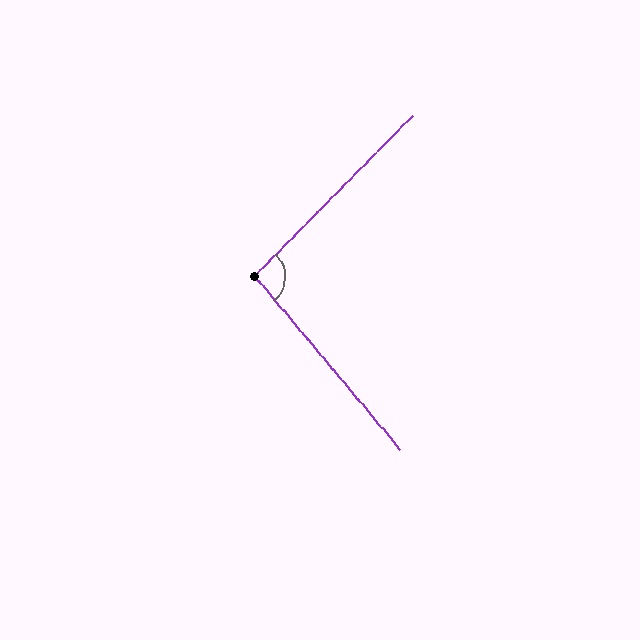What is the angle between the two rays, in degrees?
Approximately 96 degrees.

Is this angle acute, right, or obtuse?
It is obtuse.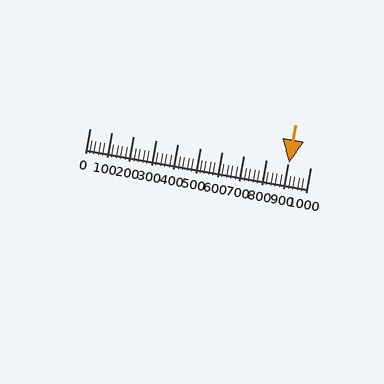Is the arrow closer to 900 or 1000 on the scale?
The arrow is closer to 900.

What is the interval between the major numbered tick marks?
The major tick marks are spaced 100 units apart.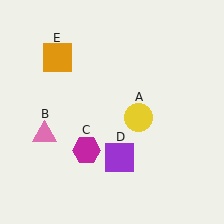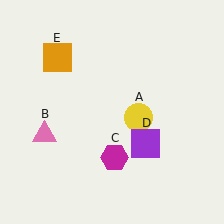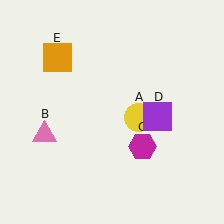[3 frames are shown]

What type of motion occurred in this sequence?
The magenta hexagon (object C), purple square (object D) rotated counterclockwise around the center of the scene.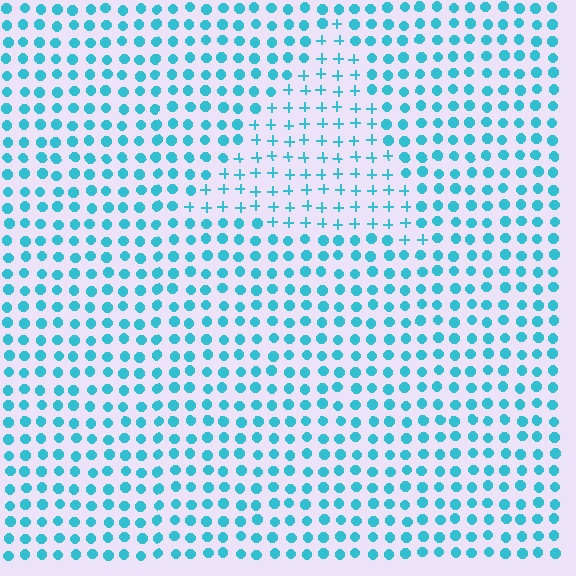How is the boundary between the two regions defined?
The boundary is defined by a change in element shape: plus signs inside vs. circles outside. All elements share the same color and spacing.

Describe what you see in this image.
The image is filled with small cyan elements arranged in a uniform grid. A triangle-shaped region contains plus signs, while the surrounding area contains circles. The boundary is defined purely by the change in element shape.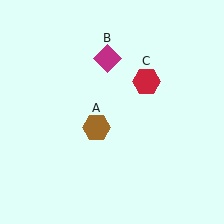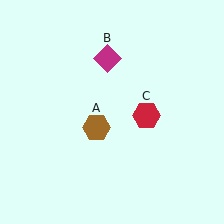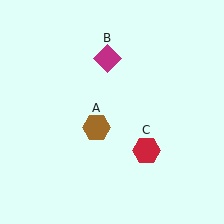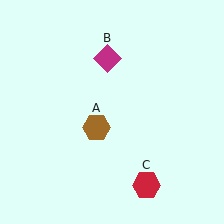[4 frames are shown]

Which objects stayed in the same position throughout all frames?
Brown hexagon (object A) and magenta diamond (object B) remained stationary.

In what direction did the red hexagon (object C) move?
The red hexagon (object C) moved down.